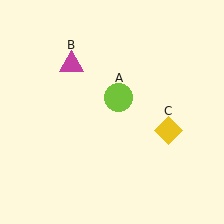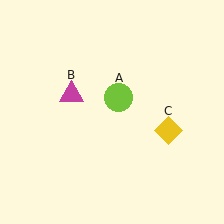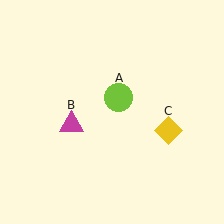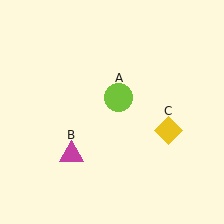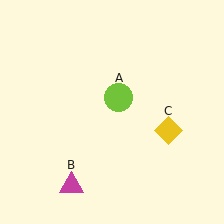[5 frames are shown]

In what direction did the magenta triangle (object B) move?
The magenta triangle (object B) moved down.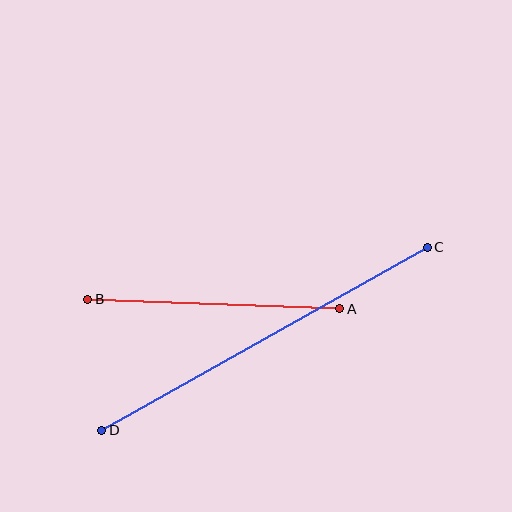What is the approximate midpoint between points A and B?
The midpoint is at approximately (214, 304) pixels.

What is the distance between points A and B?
The distance is approximately 252 pixels.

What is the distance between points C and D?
The distance is approximately 373 pixels.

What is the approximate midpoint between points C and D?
The midpoint is at approximately (264, 339) pixels.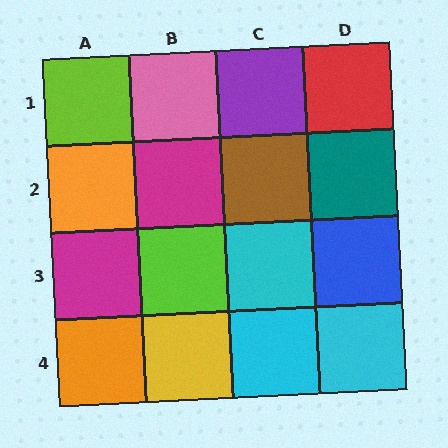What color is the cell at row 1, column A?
Lime.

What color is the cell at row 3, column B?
Lime.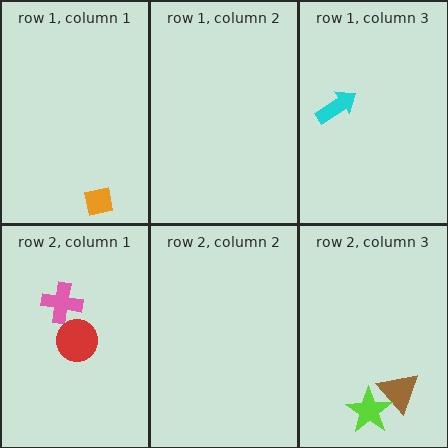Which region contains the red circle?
The row 2, column 1 region.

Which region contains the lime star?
The row 2, column 3 region.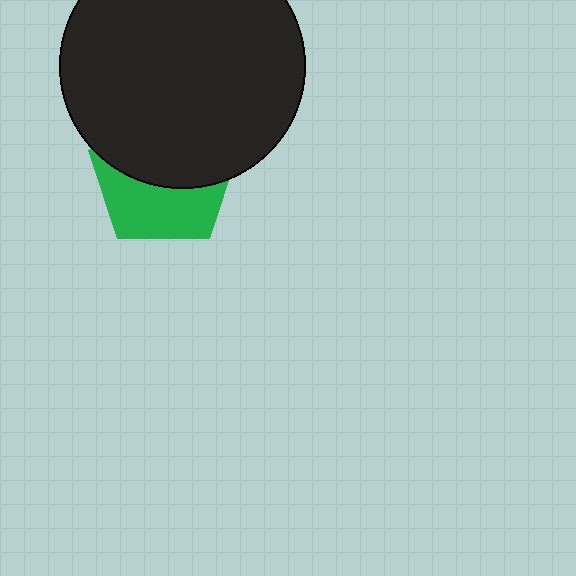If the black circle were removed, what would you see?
You would see the complete green pentagon.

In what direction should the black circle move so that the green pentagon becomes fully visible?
The black circle should move up. That is the shortest direction to clear the overlap and leave the green pentagon fully visible.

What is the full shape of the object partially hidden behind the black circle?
The partially hidden object is a green pentagon.